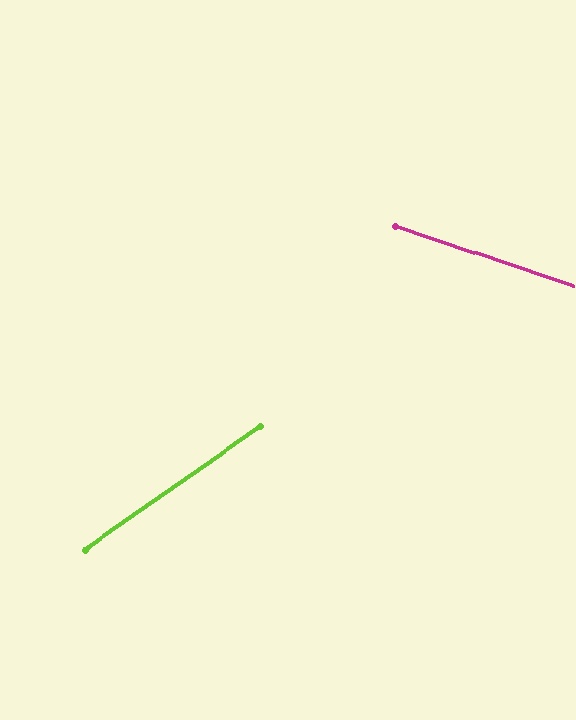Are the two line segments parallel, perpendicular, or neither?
Neither parallel nor perpendicular — they differ by about 53°.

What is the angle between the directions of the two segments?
Approximately 53 degrees.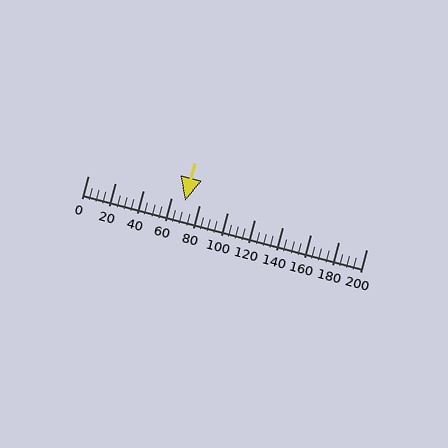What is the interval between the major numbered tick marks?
The major tick marks are spaced 20 units apart.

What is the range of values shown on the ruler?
The ruler shows values from 0 to 200.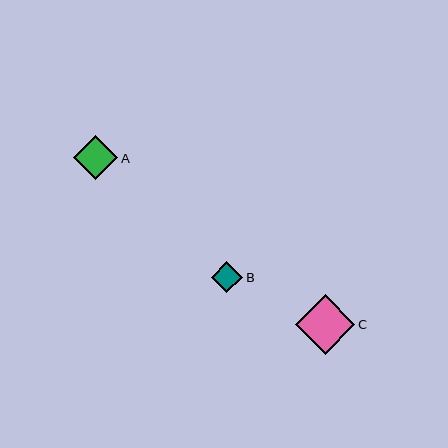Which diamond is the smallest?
Diamond B is the smallest with a size of approximately 31 pixels.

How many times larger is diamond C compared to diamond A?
Diamond C is approximately 1.4 times the size of diamond A.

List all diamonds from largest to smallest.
From largest to smallest: C, A, B.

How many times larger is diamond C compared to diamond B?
Diamond C is approximately 1.9 times the size of diamond B.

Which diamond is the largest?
Diamond C is the largest with a size of approximately 60 pixels.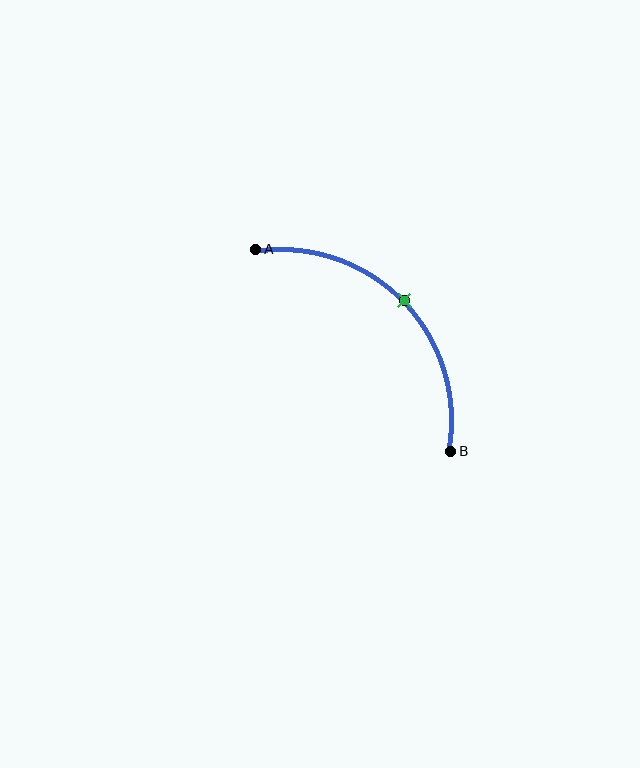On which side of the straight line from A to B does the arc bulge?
The arc bulges above and to the right of the straight line connecting A and B.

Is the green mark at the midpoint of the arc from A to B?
Yes. The green mark lies on the arc at equal arc-length from both A and B — it is the arc midpoint.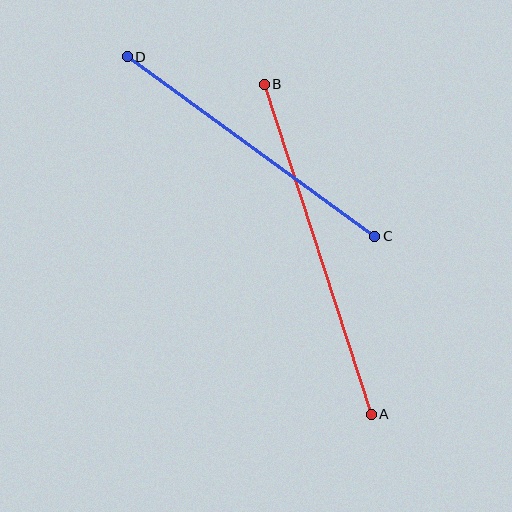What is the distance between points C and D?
The distance is approximately 306 pixels.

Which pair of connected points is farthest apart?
Points A and B are farthest apart.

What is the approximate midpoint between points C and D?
The midpoint is at approximately (251, 146) pixels.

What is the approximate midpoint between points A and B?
The midpoint is at approximately (318, 249) pixels.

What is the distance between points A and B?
The distance is approximately 347 pixels.